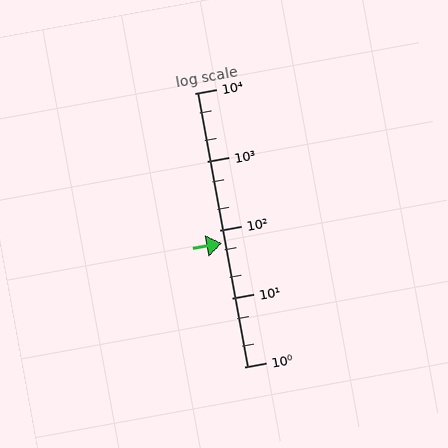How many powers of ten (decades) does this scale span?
The scale spans 4 decades, from 1 to 10000.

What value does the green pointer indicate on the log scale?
The pointer indicates approximately 63.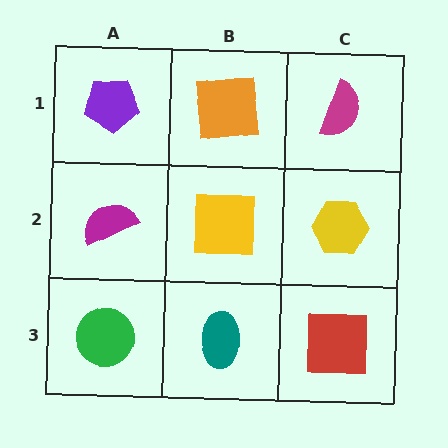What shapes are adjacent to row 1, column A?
A magenta semicircle (row 2, column A), an orange square (row 1, column B).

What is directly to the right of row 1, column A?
An orange square.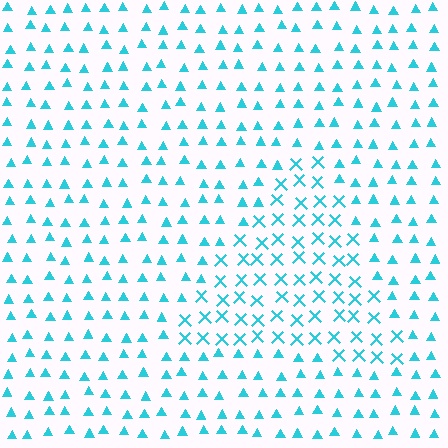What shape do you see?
I see a triangle.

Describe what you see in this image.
The image is filled with small cyan elements arranged in a uniform grid. A triangle-shaped region contains X marks, while the surrounding area contains triangles. The boundary is defined purely by the change in element shape.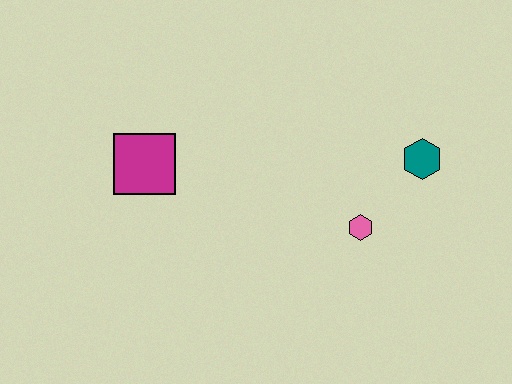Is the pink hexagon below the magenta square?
Yes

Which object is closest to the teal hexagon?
The pink hexagon is closest to the teal hexagon.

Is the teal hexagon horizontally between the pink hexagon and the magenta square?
No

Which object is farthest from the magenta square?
The teal hexagon is farthest from the magenta square.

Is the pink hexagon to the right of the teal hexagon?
No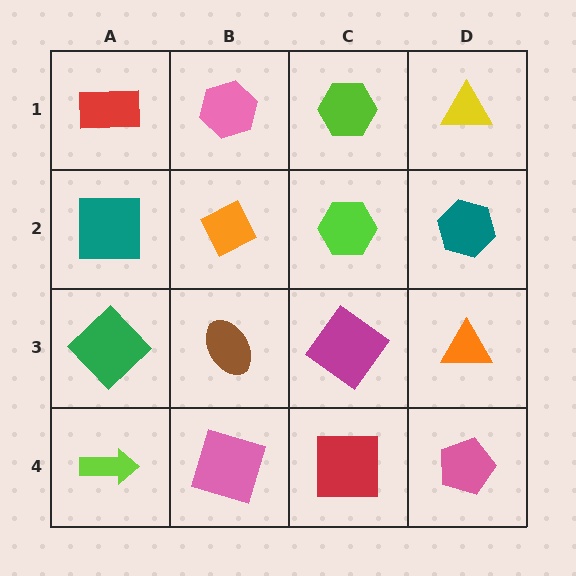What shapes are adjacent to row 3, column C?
A lime hexagon (row 2, column C), a red square (row 4, column C), a brown ellipse (row 3, column B), an orange triangle (row 3, column D).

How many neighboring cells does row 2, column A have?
3.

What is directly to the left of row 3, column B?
A green diamond.